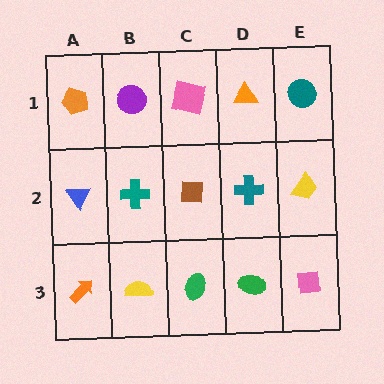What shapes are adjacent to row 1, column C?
A brown square (row 2, column C), a purple circle (row 1, column B), an orange triangle (row 1, column D).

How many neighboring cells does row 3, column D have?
3.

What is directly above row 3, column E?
A yellow trapezoid.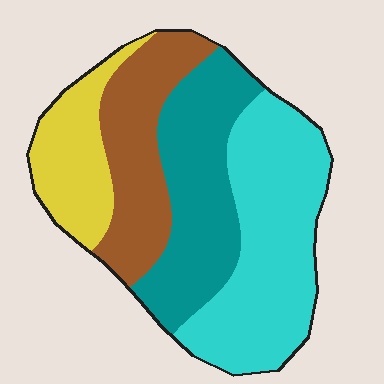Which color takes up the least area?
Yellow, at roughly 15%.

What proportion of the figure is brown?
Brown covers 21% of the figure.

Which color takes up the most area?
Cyan, at roughly 35%.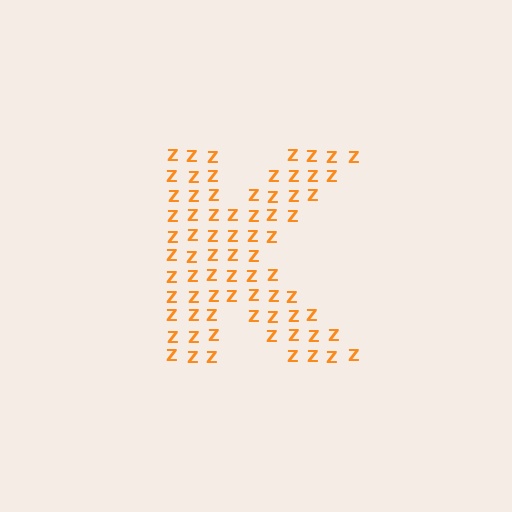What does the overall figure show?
The overall figure shows the letter K.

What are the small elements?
The small elements are letter Z's.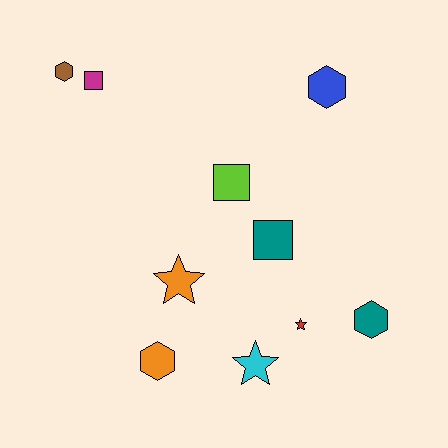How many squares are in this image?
There are 3 squares.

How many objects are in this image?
There are 10 objects.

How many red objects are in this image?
There is 1 red object.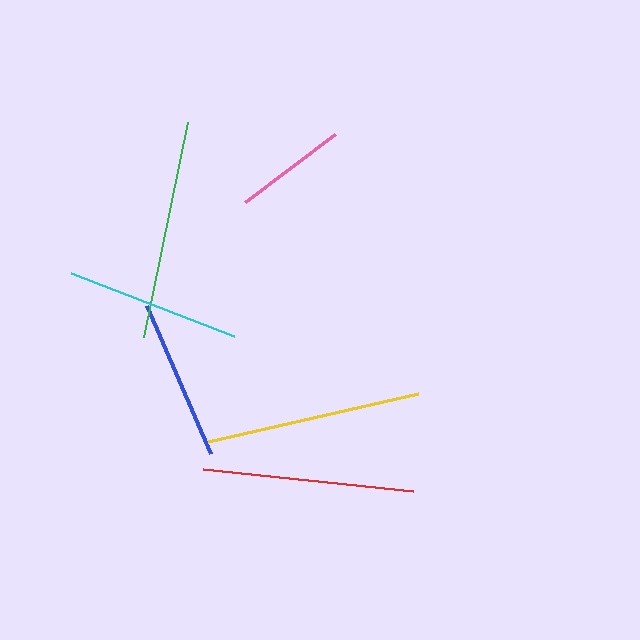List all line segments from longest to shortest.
From longest to shortest: green, yellow, red, cyan, blue, pink.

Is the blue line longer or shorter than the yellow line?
The yellow line is longer than the blue line.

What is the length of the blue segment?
The blue segment is approximately 162 pixels long.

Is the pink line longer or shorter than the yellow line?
The yellow line is longer than the pink line.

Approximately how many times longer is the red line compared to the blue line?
The red line is approximately 1.3 times the length of the blue line.